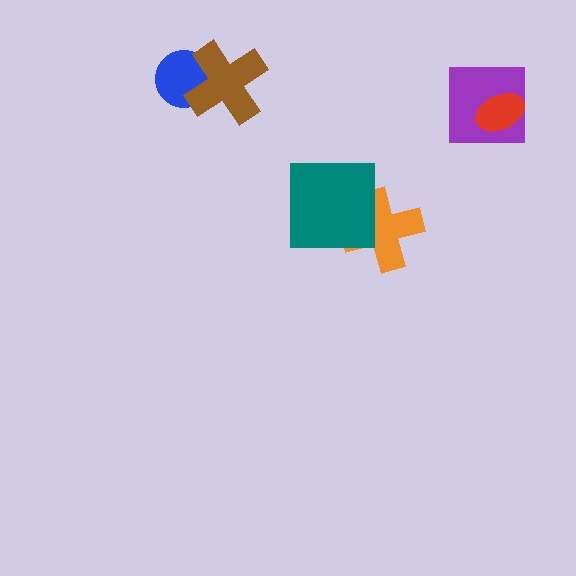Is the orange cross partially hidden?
Yes, it is partially covered by another shape.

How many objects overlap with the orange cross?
1 object overlaps with the orange cross.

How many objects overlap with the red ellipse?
1 object overlaps with the red ellipse.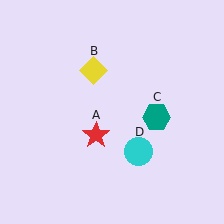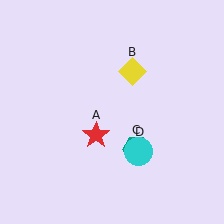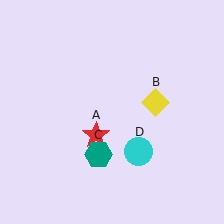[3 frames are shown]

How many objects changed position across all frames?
2 objects changed position: yellow diamond (object B), teal hexagon (object C).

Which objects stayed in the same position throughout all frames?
Red star (object A) and cyan circle (object D) remained stationary.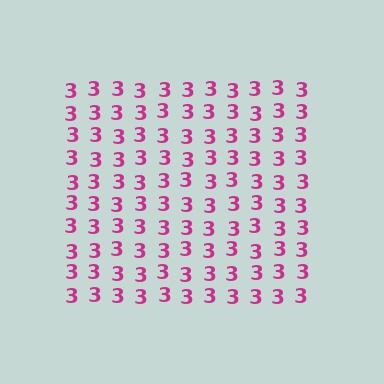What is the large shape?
The large shape is a square.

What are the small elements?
The small elements are digit 3's.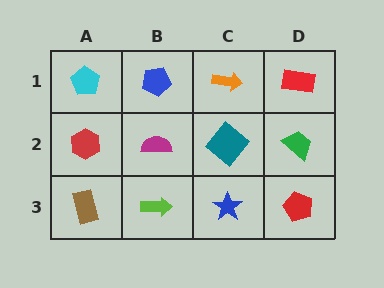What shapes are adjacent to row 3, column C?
A teal diamond (row 2, column C), a lime arrow (row 3, column B), a red pentagon (row 3, column D).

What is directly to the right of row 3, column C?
A red pentagon.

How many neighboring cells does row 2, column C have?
4.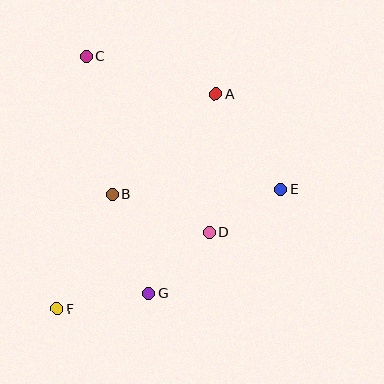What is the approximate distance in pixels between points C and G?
The distance between C and G is approximately 245 pixels.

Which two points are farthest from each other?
Points A and F are farthest from each other.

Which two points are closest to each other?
Points D and E are closest to each other.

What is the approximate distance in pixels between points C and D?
The distance between C and D is approximately 215 pixels.